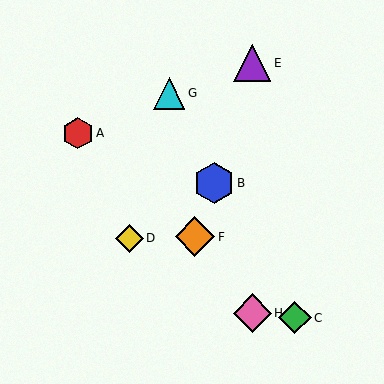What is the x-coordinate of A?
Object A is at x≈78.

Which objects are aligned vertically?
Objects E, H are aligned vertically.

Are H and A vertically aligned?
No, H is at x≈252 and A is at x≈78.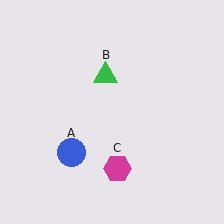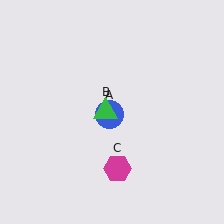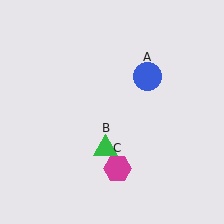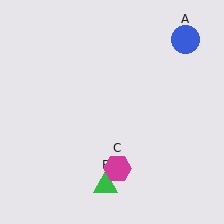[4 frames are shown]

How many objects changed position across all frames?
2 objects changed position: blue circle (object A), green triangle (object B).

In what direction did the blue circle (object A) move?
The blue circle (object A) moved up and to the right.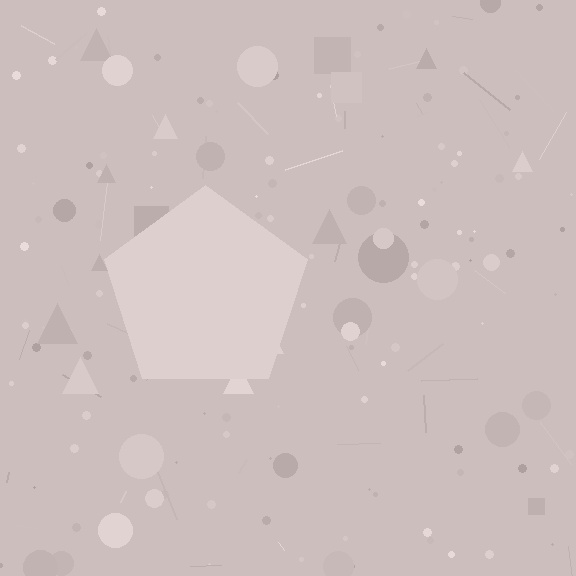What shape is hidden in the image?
A pentagon is hidden in the image.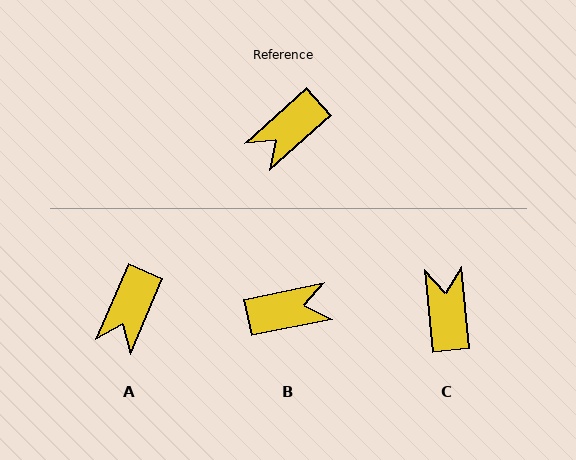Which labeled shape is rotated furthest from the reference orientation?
B, about 149 degrees away.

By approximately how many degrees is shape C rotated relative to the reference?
Approximately 127 degrees clockwise.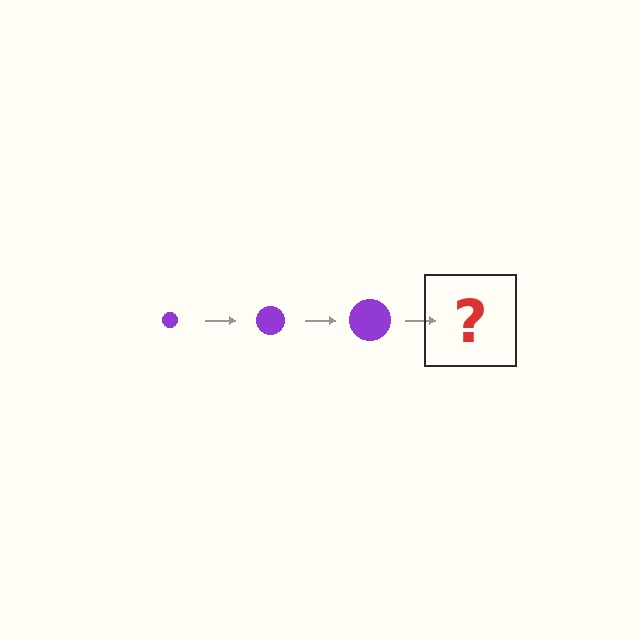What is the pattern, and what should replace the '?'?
The pattern is that the circle gets progressively larger each step. The '?' should be a purple circle, larger than the previous one.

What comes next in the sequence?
The next element should be a purple circle, larger than the previous one.